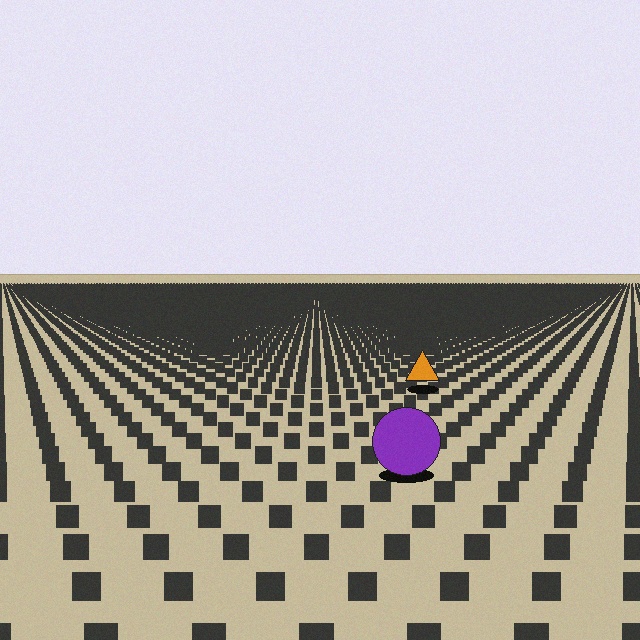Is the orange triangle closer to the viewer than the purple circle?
No. The purple circle is closer — you can tell from the texture gradient: the ground texture is coarser near it.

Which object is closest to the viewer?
The purple circle is closest. The texture marks near it are larger and more spread out.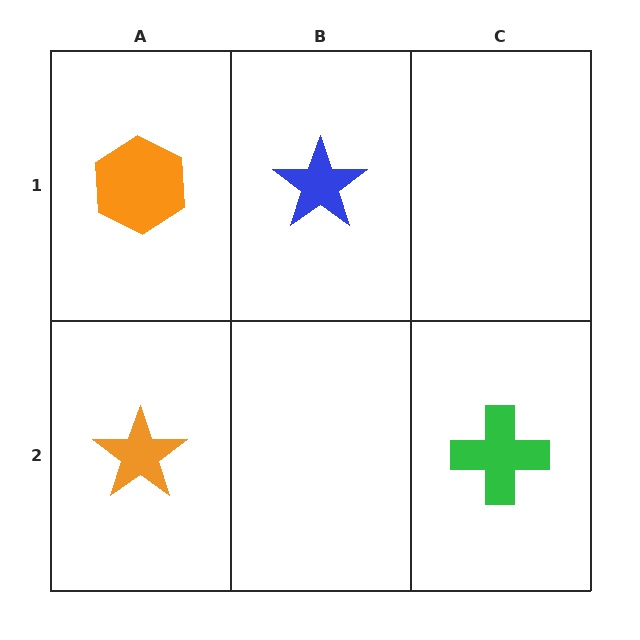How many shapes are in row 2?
2 shapes.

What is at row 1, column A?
An orange hexagon.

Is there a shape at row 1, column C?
No, that cell is empty.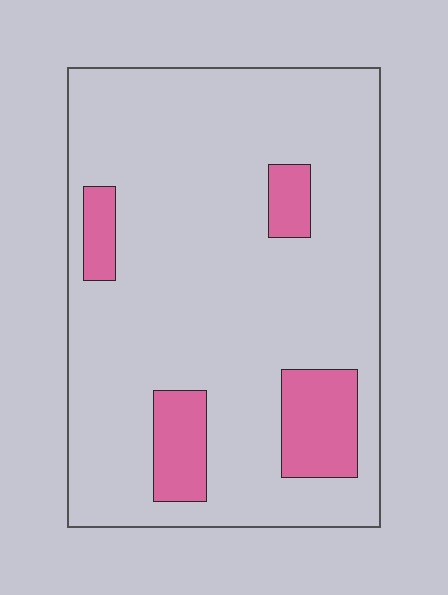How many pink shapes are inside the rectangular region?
4.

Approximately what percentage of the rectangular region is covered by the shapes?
Approximately 15%.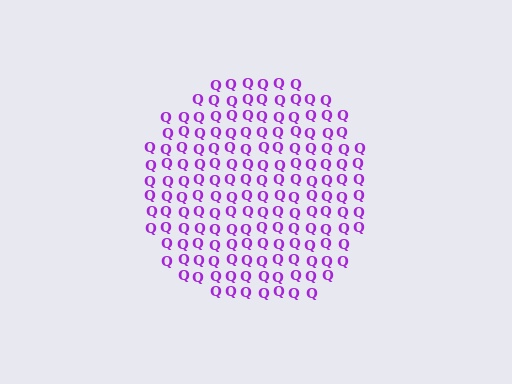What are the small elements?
The small elements are letter Q's.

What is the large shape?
The large shape is a circle.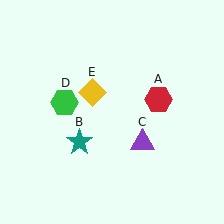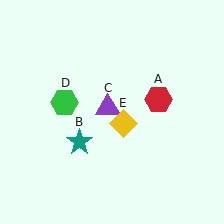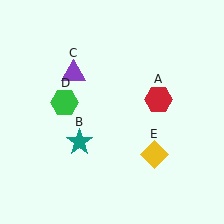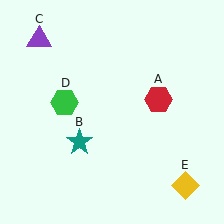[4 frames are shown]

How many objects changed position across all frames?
2 objects changed position: purple triangle (object C), yellow diamond (object E).